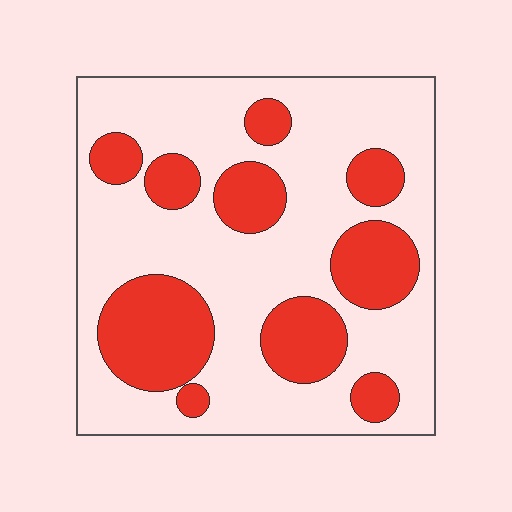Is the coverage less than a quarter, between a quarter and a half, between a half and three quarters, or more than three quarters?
Between a quarter and a half.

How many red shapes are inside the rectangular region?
10.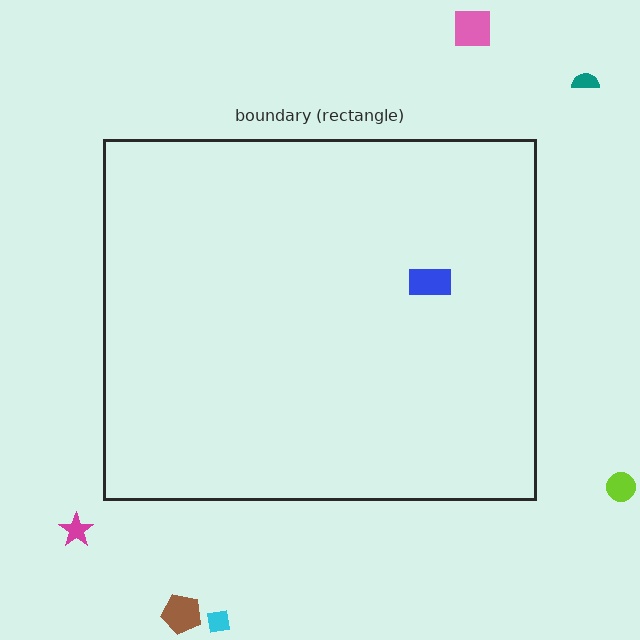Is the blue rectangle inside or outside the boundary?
Inside.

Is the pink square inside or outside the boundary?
Outside.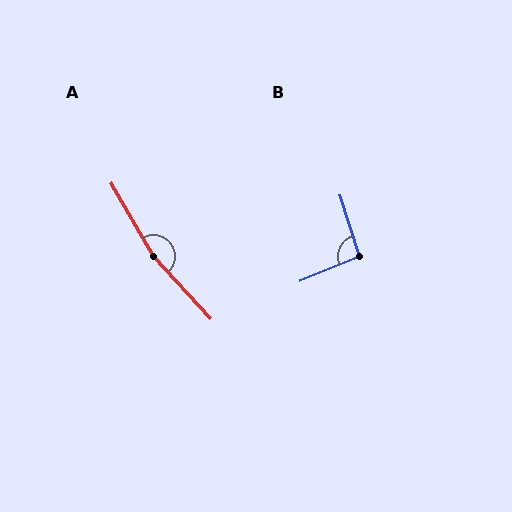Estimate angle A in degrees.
Approximately 167 degrees.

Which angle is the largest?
A, at approximately 167 degrees.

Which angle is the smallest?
B, at approximately 95 degrees.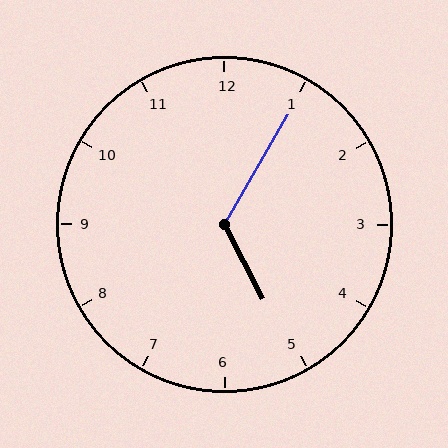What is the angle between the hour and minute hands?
Approximately 122 degrees.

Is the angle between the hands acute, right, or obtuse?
It is obtuse.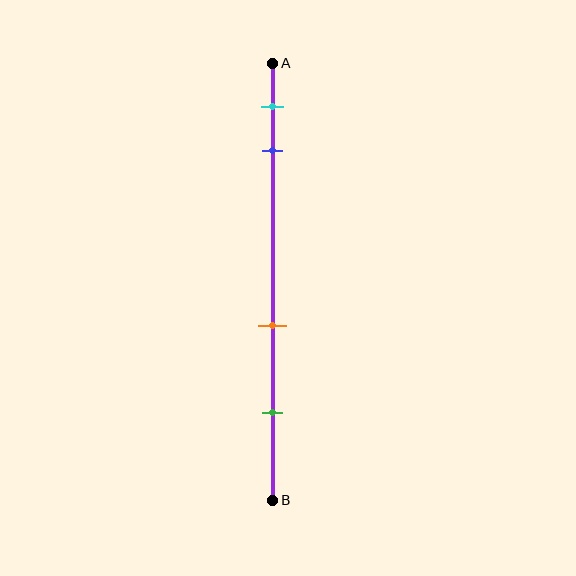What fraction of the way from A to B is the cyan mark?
The cyan mark is approximately 10% (0.1) of the way from A to B.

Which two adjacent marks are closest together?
The cyan and blue marks are the closest adjacent pair.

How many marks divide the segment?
There are 4 marks dividing the segment.